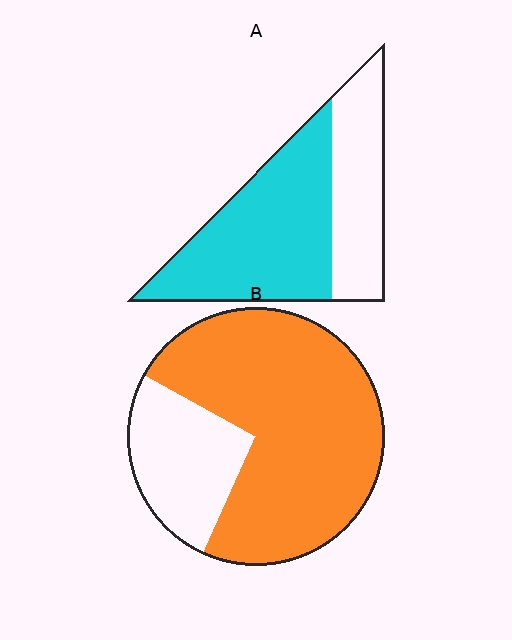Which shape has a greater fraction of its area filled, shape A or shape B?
Shape B.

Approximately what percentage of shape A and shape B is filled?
A is approximately 65% and B is approximately 75%.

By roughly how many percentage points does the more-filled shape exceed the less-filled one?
By roughly 10 percentage points (B over A).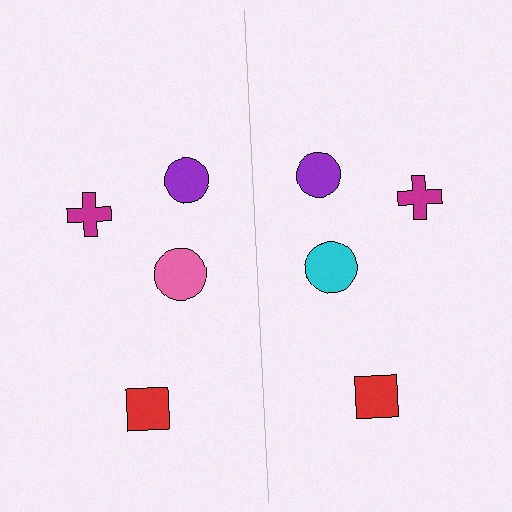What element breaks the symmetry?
The cyan circle on the right side breaks the symmetry — its mirror counterpart is pink.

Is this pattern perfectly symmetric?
No, the pattern is not perfectly symmetric. The cyan circle on the right side breaks the symmetry — its mirror counterpart is pink.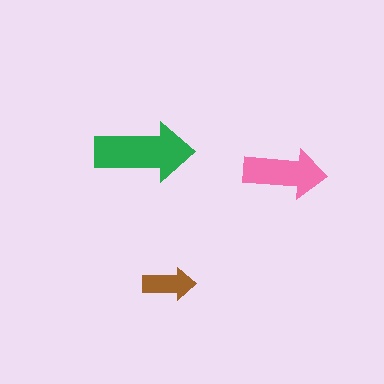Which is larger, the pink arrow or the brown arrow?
The pink one.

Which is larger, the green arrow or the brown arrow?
The green one.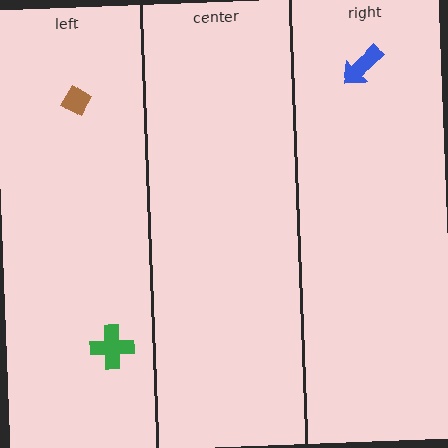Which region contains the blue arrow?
The right region.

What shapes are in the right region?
The blue arrow.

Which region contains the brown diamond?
The left region.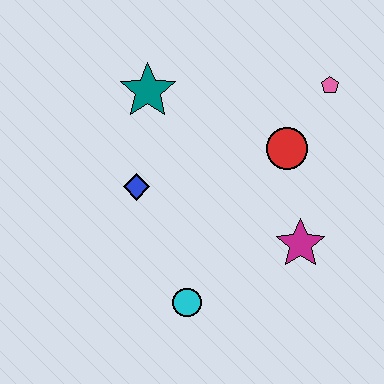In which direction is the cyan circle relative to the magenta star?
The cyan circle is to the left of the magenta star.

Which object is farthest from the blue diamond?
The pink pentagon is farthest from the blue diamond.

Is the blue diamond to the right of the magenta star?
No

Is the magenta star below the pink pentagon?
Yes